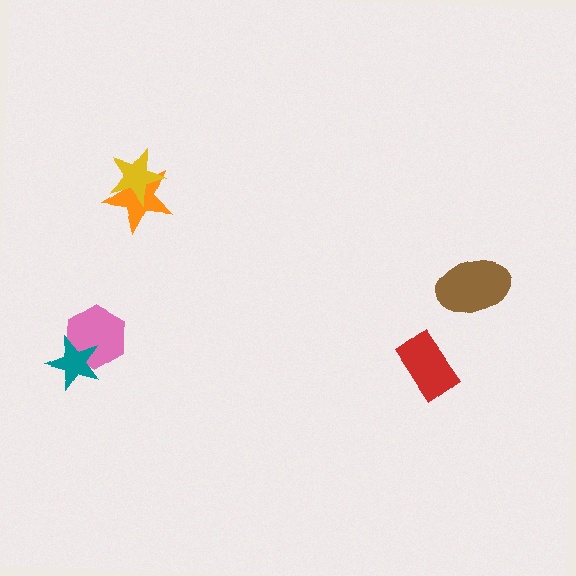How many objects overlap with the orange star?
1 object overlaps with the orange star.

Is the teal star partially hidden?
No, no other shape covers it.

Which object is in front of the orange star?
The yellow star is in front of the orange star.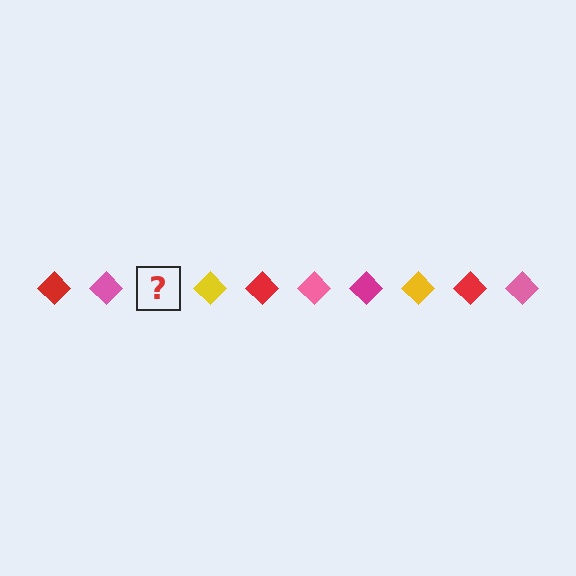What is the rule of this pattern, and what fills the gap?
The rule is that the pattern cycles through red, pink, magenta, yellow diamonds. The gap should be filled with a magenta diamond.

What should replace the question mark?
The question mark should be replaced with a magenta diamond.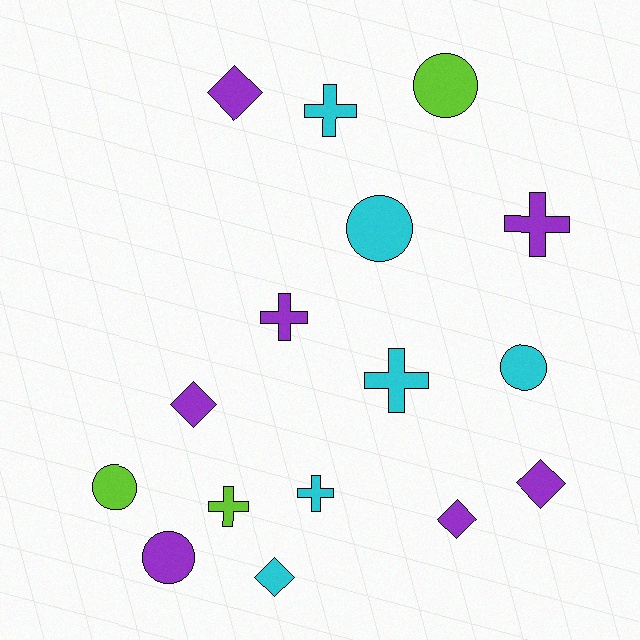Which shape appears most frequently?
Cross, with 6 objects.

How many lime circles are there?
There are 2 lime circles.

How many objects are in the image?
There are 16 objects.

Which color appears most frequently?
Purple, with 7 objects.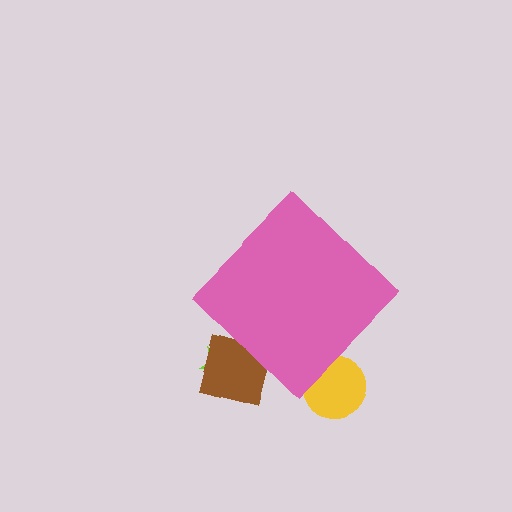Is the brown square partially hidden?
Yes, the brown square is partially hidden behind the pink diamond.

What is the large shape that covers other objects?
A pink diamond.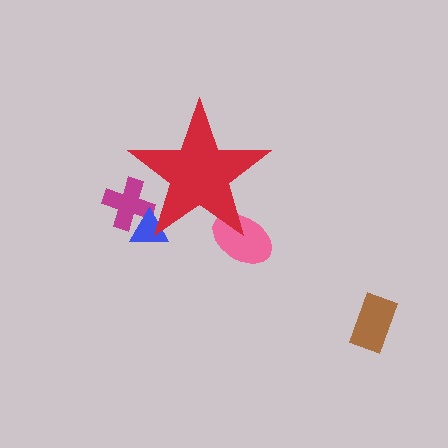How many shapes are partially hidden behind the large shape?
3 shapes are partially hidden.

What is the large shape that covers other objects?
A red star.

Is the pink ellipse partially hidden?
Yes, the pink ellipse is partially hidden behind the red star.